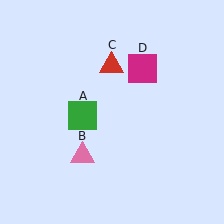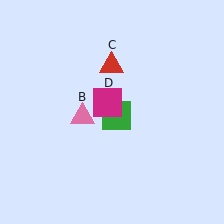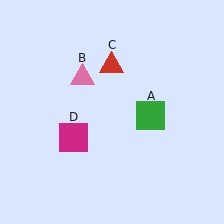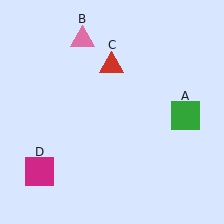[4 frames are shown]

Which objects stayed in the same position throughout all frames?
Red triangle (object C) remained stationary.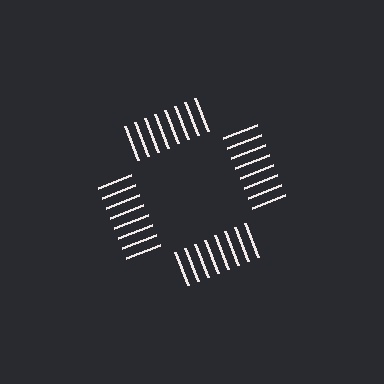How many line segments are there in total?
32 — 8 along each of the 4 edges.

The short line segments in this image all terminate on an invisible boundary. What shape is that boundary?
An illusory square — the line segments terminate on its edges but no continuous stroke is drawn.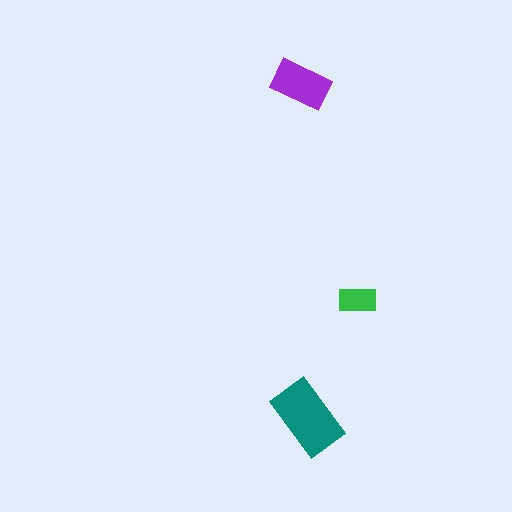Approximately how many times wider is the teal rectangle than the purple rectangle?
About 1.5 times wider.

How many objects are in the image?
There are 3 objects in the image.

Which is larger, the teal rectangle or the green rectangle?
The teal one.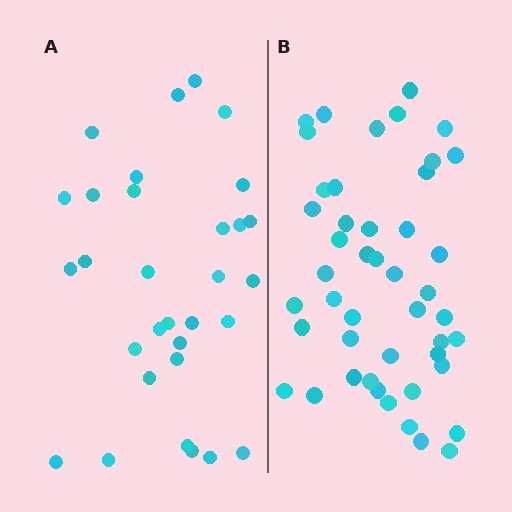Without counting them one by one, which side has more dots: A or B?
Region B (the right region) has more dots.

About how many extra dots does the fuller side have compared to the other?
Region B has approximately 15 more dots than region A.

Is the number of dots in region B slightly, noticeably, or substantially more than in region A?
Region B has substantially more. The ratio is roughly 1.5 to 1.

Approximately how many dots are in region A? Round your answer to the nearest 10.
About 30 dots. (The exact count is 31, which rounds to 30.)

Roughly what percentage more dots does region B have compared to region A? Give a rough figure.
About 50% more.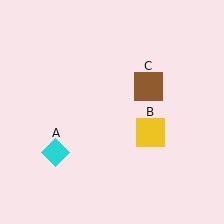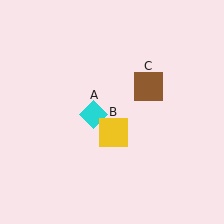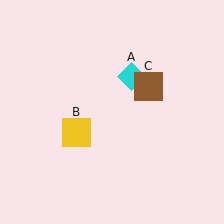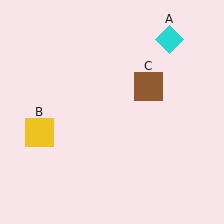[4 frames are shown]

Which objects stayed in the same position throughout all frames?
Brown square (object C) remained stationary.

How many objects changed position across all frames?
2 objects changed position: cyan diamond (object A), yellow square (object B).